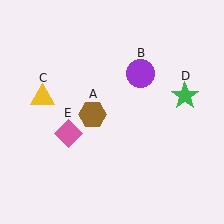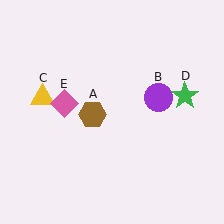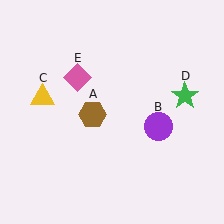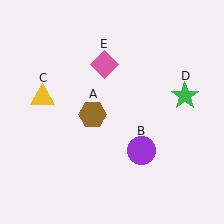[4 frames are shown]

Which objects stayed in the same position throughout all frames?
Brown hexagon (object A) and yellow triangle (object C) and green star (object D) remained stationary.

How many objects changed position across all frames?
2 objects changed position: purple circle (object B), pink diamond (object E).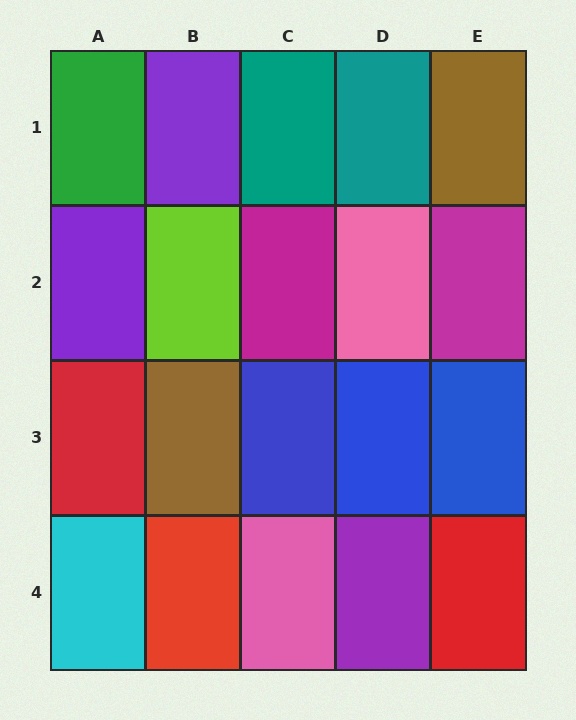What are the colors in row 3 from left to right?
Red, brown, blue, blue, blue.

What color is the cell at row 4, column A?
Cyan.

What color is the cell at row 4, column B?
Red.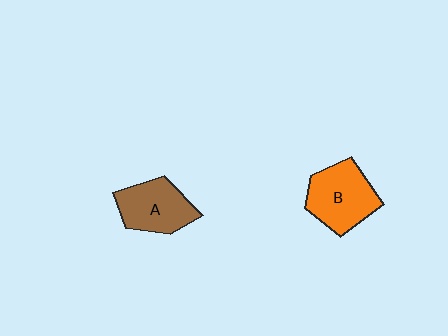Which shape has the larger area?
Shape B (orange).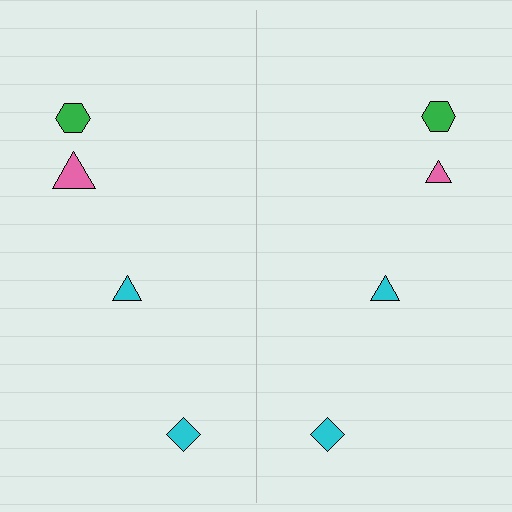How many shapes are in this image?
There are 8 shapes in this image.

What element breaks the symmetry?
The pink triangle on the right side has a different size than its mirror counterpart.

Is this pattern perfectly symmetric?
No, the pattern is not perfectly symmetric. The pink triangle on the right side has a different size than its mirror counterpart.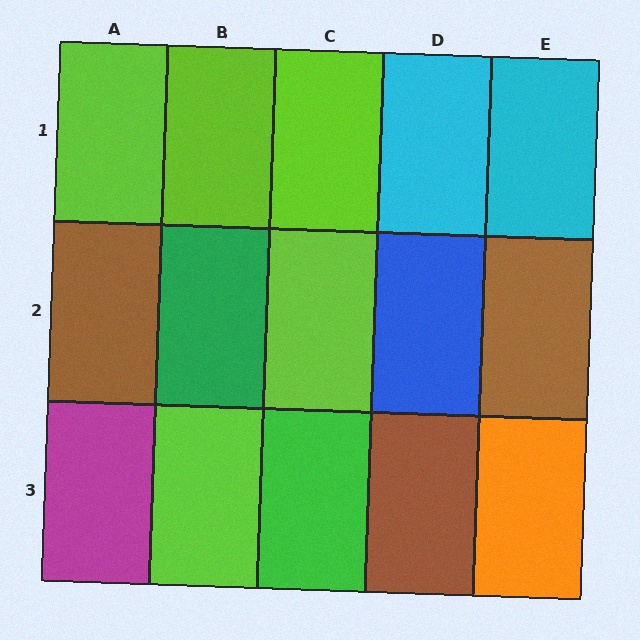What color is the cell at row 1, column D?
Cyan.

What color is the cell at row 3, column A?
Magenta.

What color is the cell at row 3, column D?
Brown.